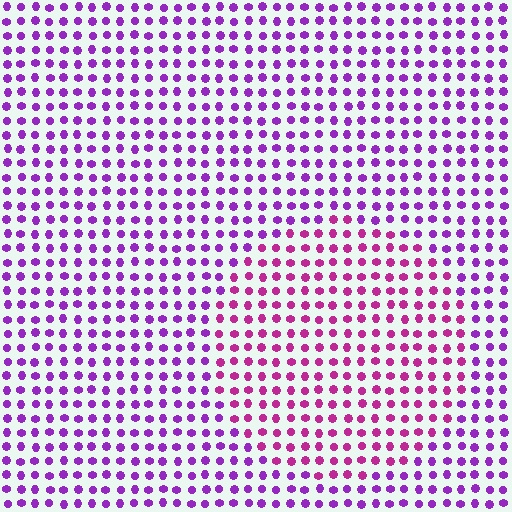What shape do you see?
I see a circle.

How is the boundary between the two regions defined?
The boundary is defined purely by a slight shift in hue (about 34 degrees). Spacing, size, and orientation are identical on both sides.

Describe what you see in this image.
The image is filled with small purple elements in a uniform arrangement. A circle-shaped region is visible where the elements are tinted to a slightly different hue, forming a subtle color boundary.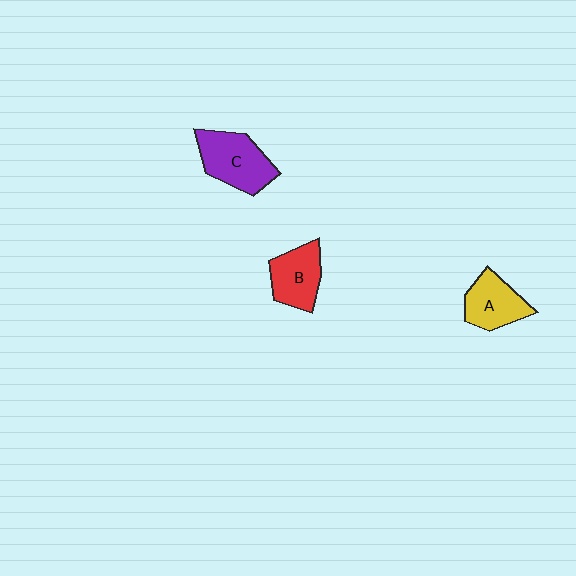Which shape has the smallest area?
Shape A (yellow).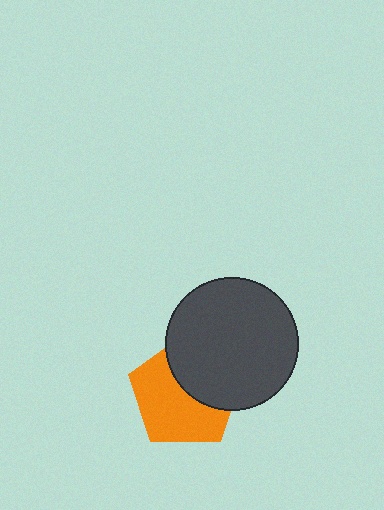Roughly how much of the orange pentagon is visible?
About half of it is visible (roughly 59%).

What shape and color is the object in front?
The object in front is a dark gray circle.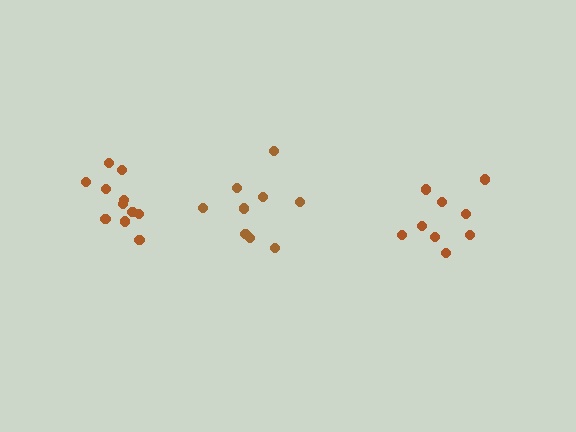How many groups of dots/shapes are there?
There are 3 groups.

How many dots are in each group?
Group 1: 9 dots, Group 2: 9 dots, Group 3: 11 dots (29 total).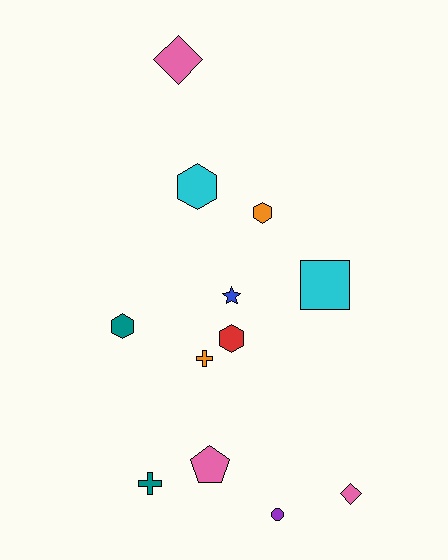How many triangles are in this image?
There are no triangles.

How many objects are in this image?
There are 12 objects.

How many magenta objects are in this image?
There are no magenta objects.